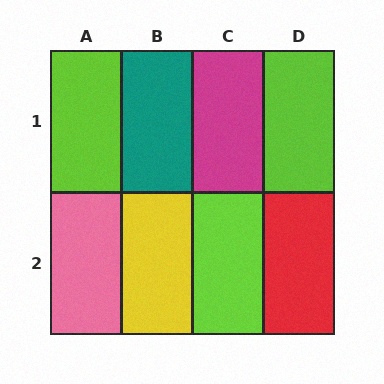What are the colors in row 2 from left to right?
Pink, yellow, lime, red.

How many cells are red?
1 cell is red.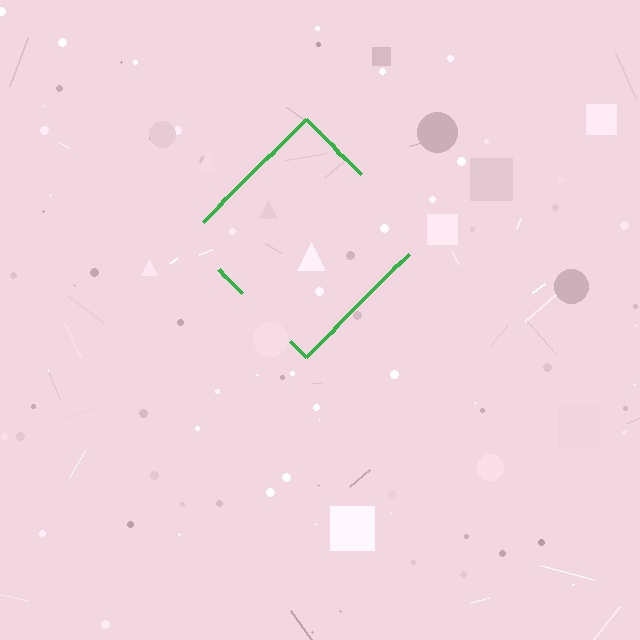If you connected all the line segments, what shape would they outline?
They would outline a diamond.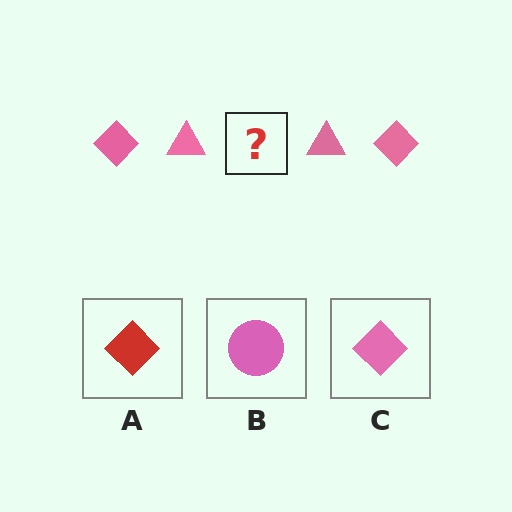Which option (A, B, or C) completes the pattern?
C.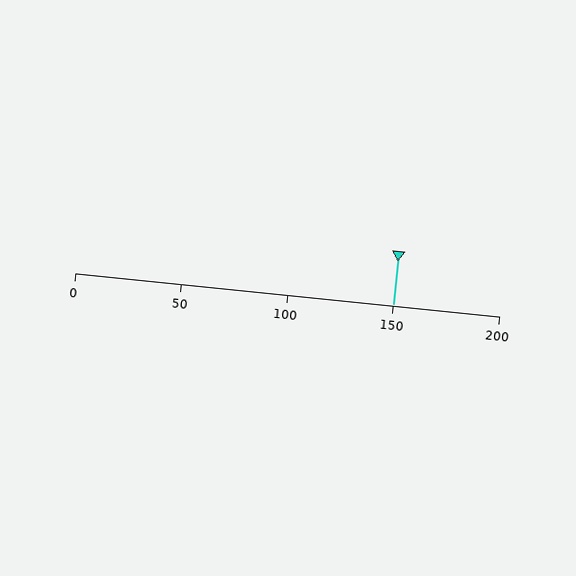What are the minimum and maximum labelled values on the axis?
The axis runs from 0 to 200.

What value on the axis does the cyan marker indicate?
The marker indicates approximately 150.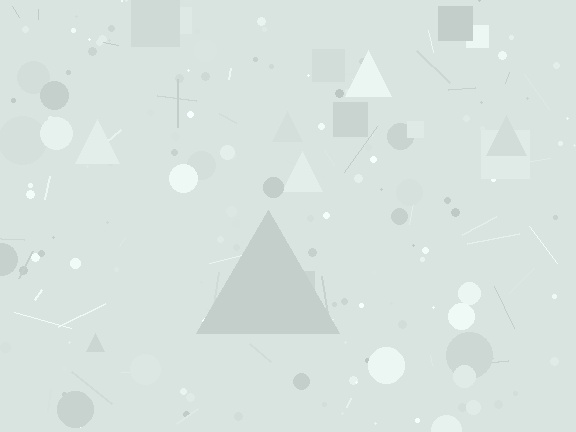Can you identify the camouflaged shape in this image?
The camouflaged shape is a triangle.